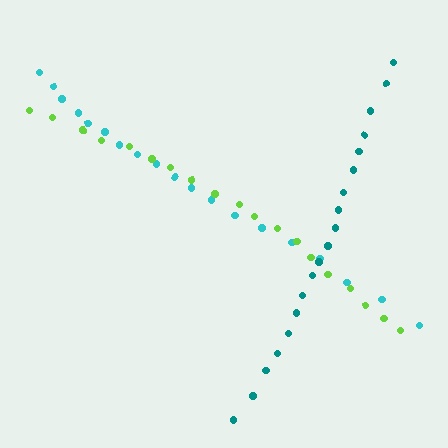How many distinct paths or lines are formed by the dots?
There are 3 distinct paths.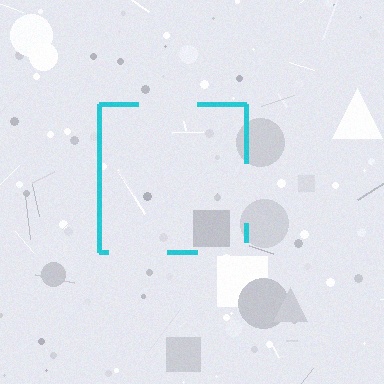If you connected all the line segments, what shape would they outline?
They would outline a square.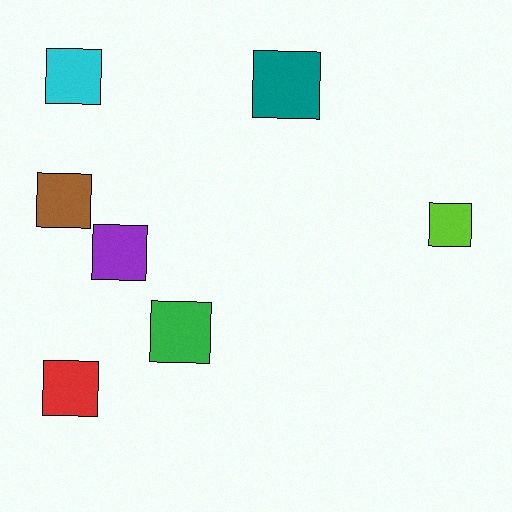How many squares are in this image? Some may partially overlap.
There are 7 squares.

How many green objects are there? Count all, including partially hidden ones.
There is 1 green object.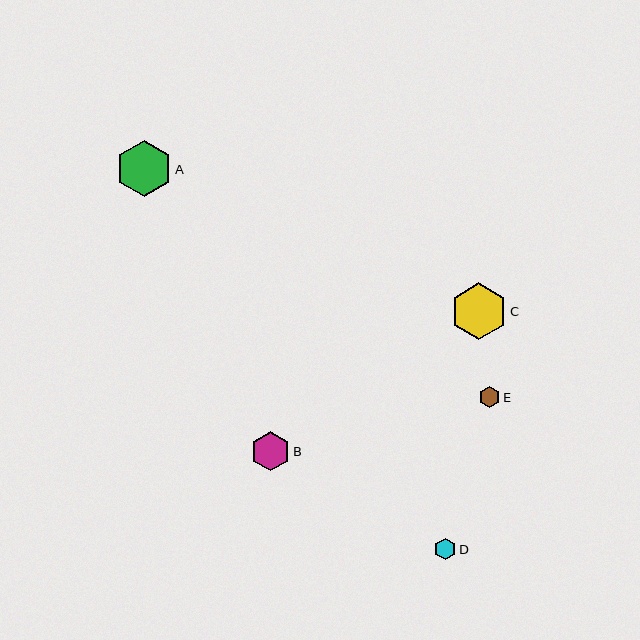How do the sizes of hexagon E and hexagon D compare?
Hexagon E and hexagon D are approximately the same size.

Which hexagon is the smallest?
Hexagon D is the smallest with a size of approximately 21 pixels.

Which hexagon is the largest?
Hexagon C is the largest with a size of approximately 57 pixels.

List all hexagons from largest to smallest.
From largest to smallest: C, A, B, E, D.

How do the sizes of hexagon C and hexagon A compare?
Hexagon C and hexagon A are approximately the same size.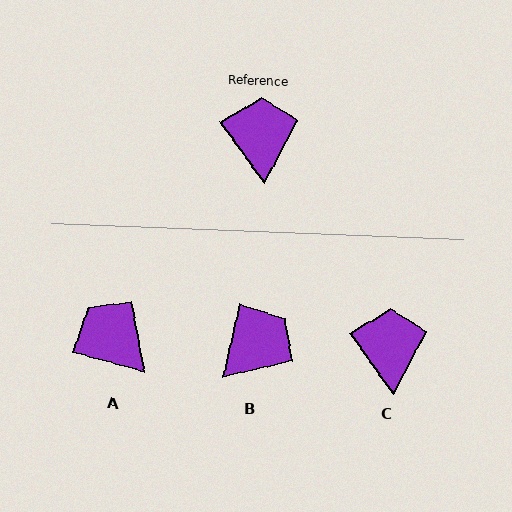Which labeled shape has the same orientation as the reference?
C.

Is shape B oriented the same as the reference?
No, it is off by about 49 degrees.